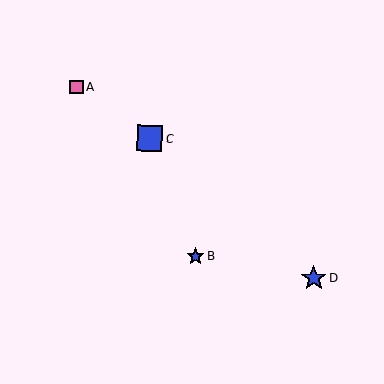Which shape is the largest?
The blue square (labeled C) is the largest.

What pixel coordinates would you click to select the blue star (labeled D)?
Click at (314, 278) to select the blue star D.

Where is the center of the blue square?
The center of the blue square is at (150, 138).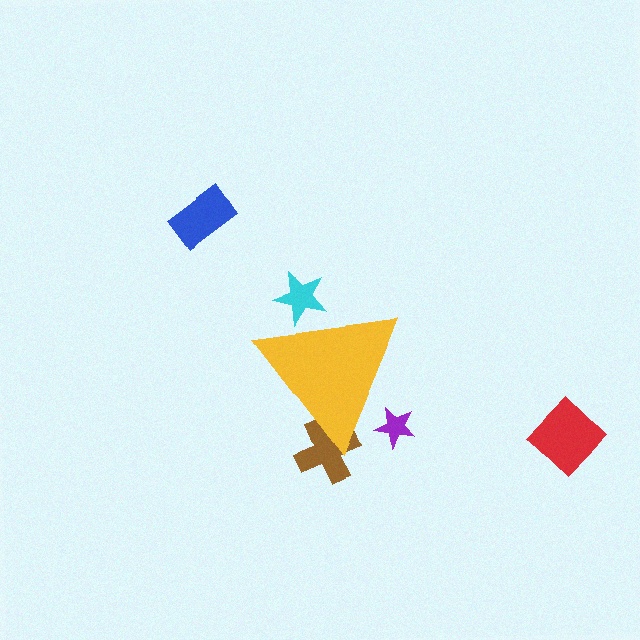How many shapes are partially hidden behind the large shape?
3 shapes are partially hidden.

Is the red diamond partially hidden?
No, the red diamond is fully visible.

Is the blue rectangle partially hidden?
No, the blue rectangle is fully visible.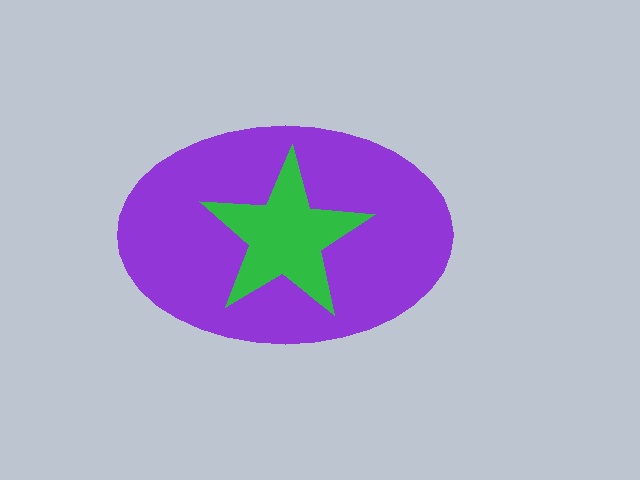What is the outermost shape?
The purple ellipse.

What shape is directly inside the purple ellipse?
The green star.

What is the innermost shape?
The green star.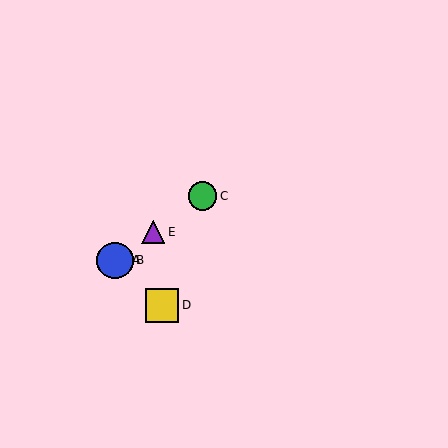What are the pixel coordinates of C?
Object C is at (203, 196).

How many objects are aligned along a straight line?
4 objects (A, B, C, E) are aligned along a straight line.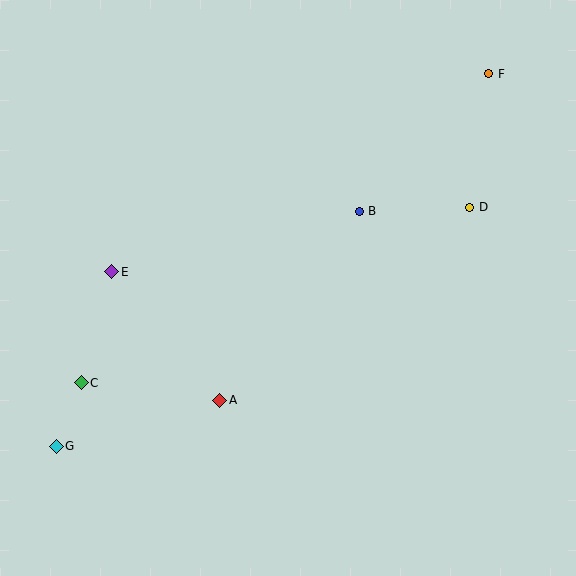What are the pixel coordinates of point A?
Point A is at (220, 400).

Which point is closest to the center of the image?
Point B at (359, 211) is closest to the center.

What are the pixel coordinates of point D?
Point D is at (470, 207).